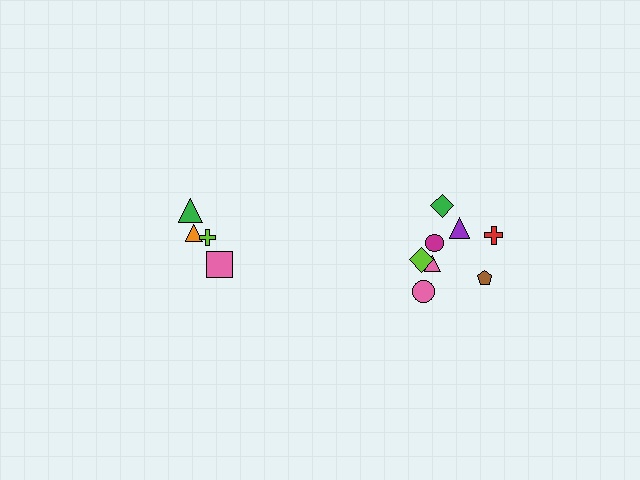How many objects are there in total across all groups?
There are 12 objects.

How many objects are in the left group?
There are 4 objects.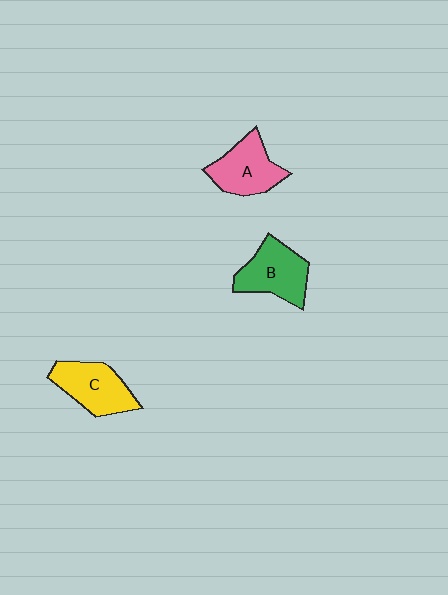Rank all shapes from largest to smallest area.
From largest to smallest: B (green), C (yellow), A (pink).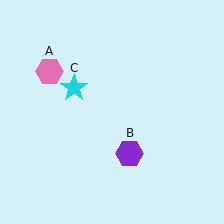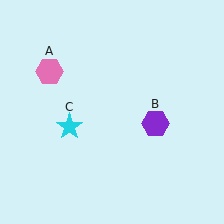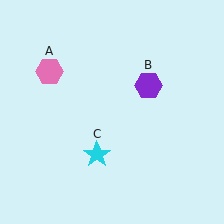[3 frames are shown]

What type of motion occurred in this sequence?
The purple hexagon (object B), cyan star (object C) rotated counterclockwise around the center of the scene.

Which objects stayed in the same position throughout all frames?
Pink hexagon (object A) remained stationary.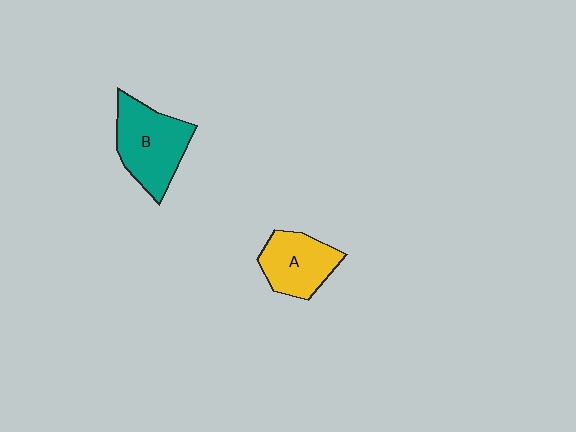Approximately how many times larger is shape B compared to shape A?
Approximately 1.3 times.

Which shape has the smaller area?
Shape A (yellow).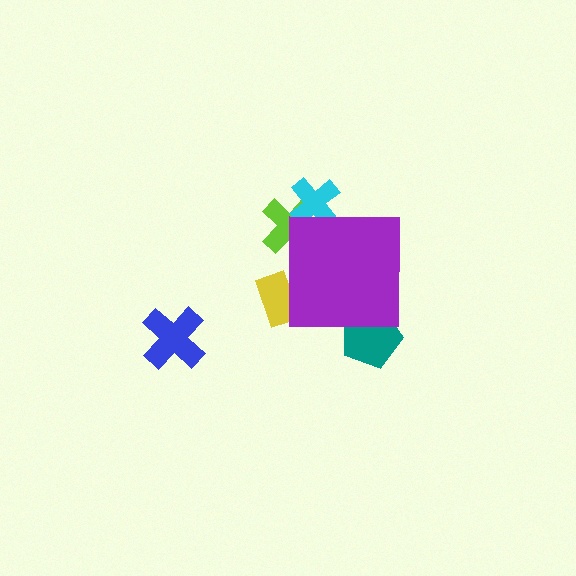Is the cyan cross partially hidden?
Yes, the cyan cross is partially hidden behind the purple square.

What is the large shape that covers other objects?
A purple square.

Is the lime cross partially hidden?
Yes, the lime cross is partially hidden behind the purple square.